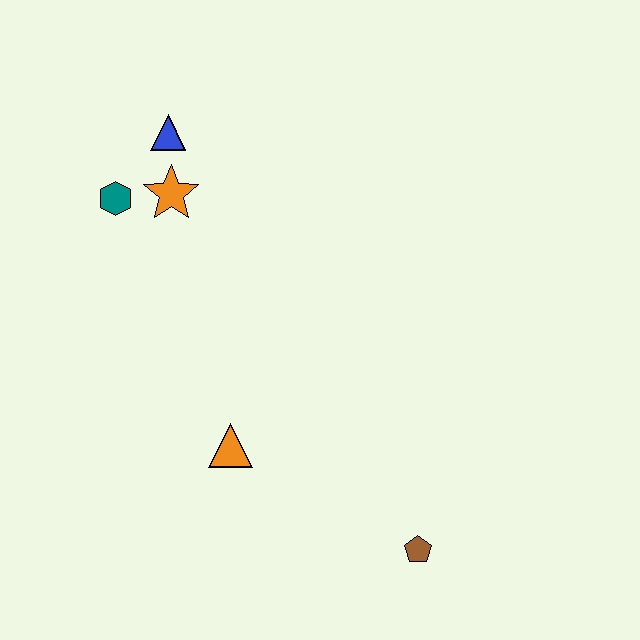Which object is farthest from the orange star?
The brown pentagon is farthest from the orange star.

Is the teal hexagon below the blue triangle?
Yes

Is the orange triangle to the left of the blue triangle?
No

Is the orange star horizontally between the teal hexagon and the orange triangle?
Yes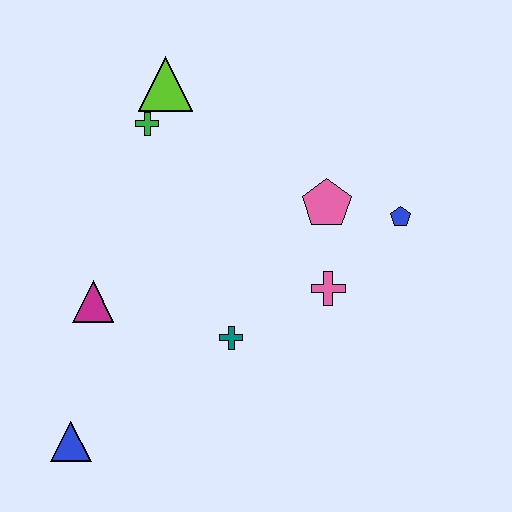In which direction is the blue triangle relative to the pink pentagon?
The blue triangle is to the left of the pink pentagon.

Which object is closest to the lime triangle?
The green cross is closest to the lime triangle.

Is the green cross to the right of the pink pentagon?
No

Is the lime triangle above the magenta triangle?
Yes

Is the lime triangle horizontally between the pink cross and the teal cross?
No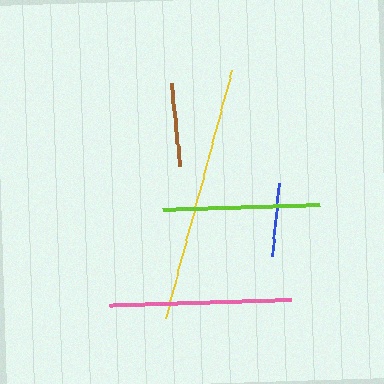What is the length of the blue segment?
The blue segment is approximately 73 pixels long.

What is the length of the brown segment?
The brown segment is approximately 83 pixels long.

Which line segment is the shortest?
The blue line is the shortest at approximately 73 pixels.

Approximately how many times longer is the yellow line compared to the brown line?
The yellow line is approximately 3.1 times the length of the brown line.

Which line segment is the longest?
The yellow line is the longest at approximately 257 pixels.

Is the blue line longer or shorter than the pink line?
The pink line is longer than the blue line.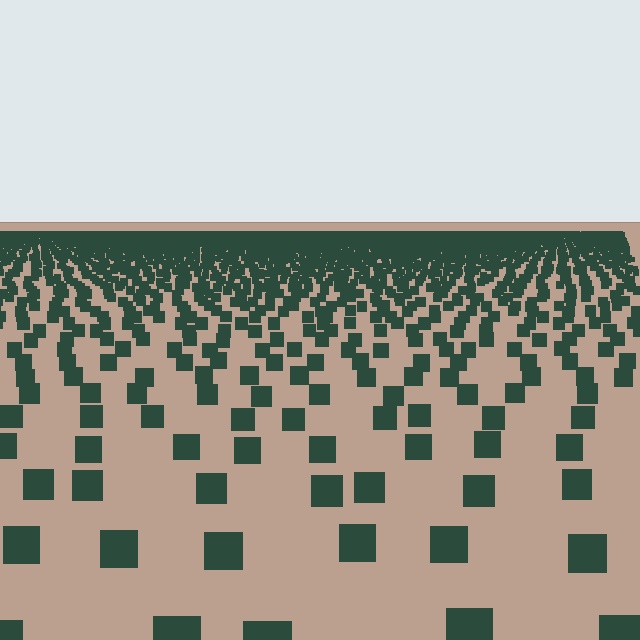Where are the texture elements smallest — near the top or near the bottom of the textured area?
Near the top.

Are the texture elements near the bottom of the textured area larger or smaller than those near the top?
Larger. Near the bottom, elements are closer to the viewer and appear at a bigger on-screen size.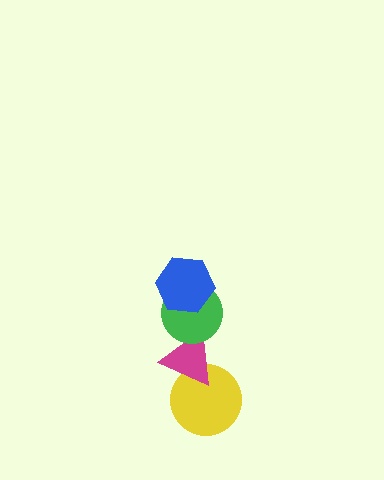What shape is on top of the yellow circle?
The magenta triangle is on top of the yellow circle.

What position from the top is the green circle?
The green circle is 2nd from the top.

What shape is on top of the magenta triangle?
The green circle is on top of the magenta triangle.